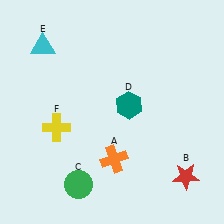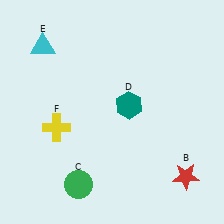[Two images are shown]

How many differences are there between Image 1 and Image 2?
There is 1 difference between the two images.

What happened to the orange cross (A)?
The orange cross (A) was removed in Image 2. It was in the bottom-right area of Image 1.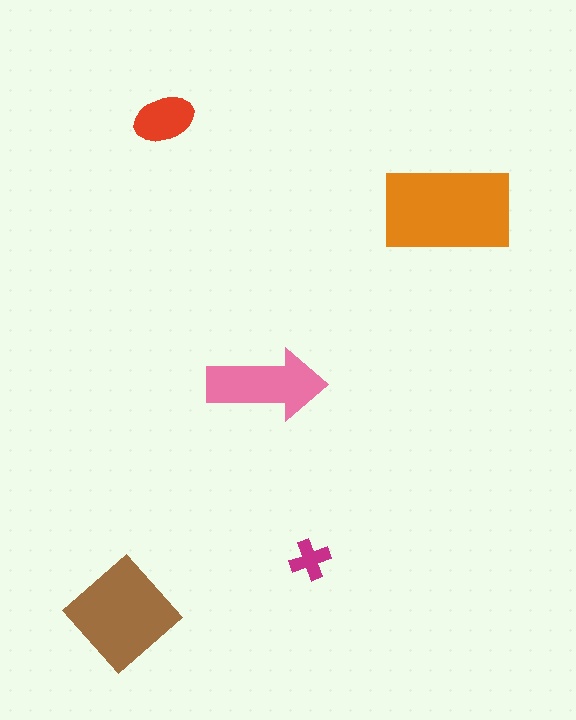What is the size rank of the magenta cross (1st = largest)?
5th.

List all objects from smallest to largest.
The magenta cross, the red ellipse, the pink arrow, the brown diamond, the orange rectangle.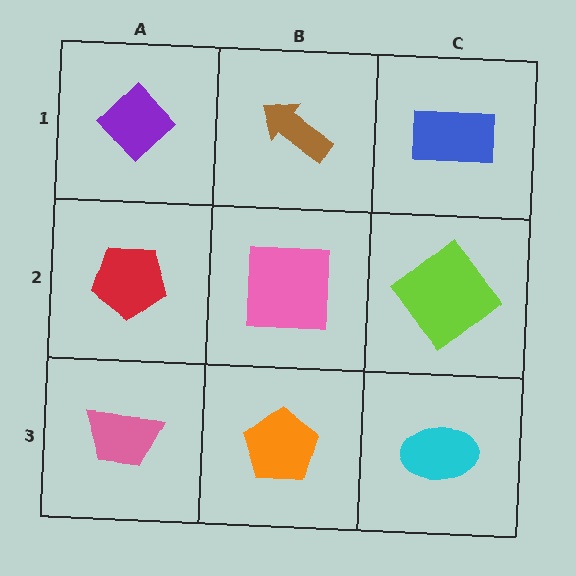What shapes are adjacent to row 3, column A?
A red pentagon (row 2, column A), an orange pentagon (row 3, column B).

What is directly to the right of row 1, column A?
A brown arrow.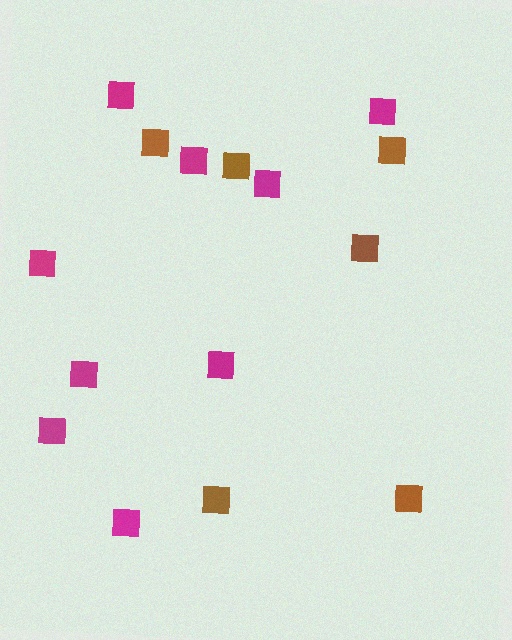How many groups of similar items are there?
There are 2 groups: one group of brown squares (6) and one group of magenta squares (9).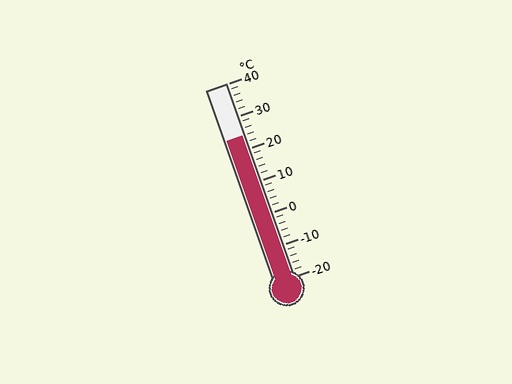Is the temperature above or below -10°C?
The temperature is above -10°C.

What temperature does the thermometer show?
The thermometer shows approximately 24°C.